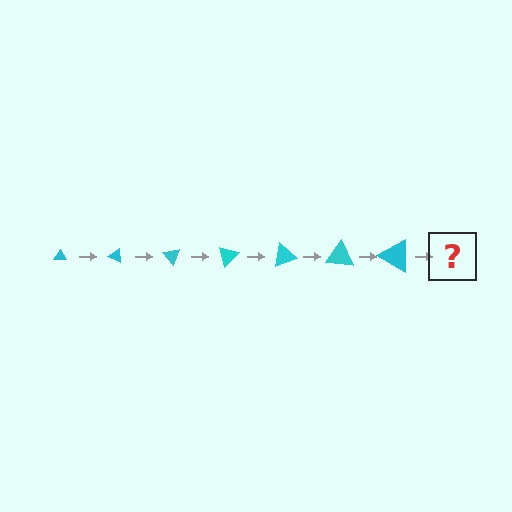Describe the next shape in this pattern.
It should be a triangle, larger than the previous one and rotated 175 degrees from the start.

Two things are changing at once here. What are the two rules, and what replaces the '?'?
The two rules are that the triangle grows larger each step and it rotates 25 degrees each step. The '?' should be a triangle, larger than the previous one and rotated 175 degrees from the start.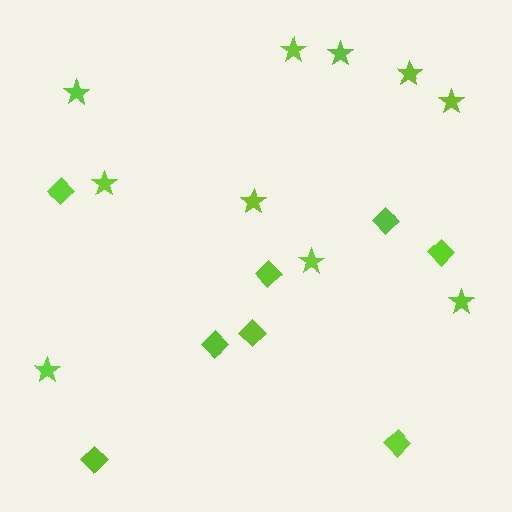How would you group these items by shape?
There are 2 groups: one group of diamonds (8) and one group of stars (10).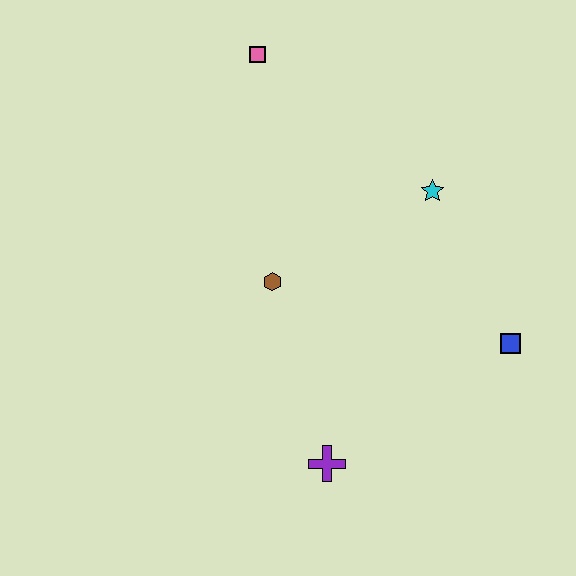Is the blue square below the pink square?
Yes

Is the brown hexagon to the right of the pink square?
Yes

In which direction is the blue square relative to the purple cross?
The blue square is to the right of the purple cross.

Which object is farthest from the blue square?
The pink square is farthest from the blue square.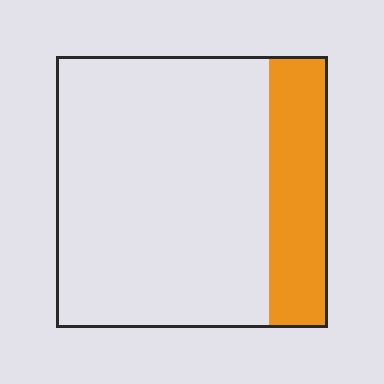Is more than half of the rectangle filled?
No.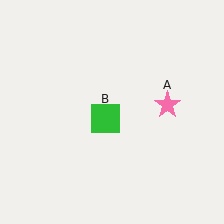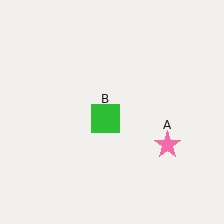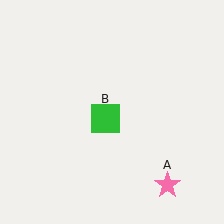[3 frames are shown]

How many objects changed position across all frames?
1 object changed position: pink star (object A).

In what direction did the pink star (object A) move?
The pink star (object A) moved down.